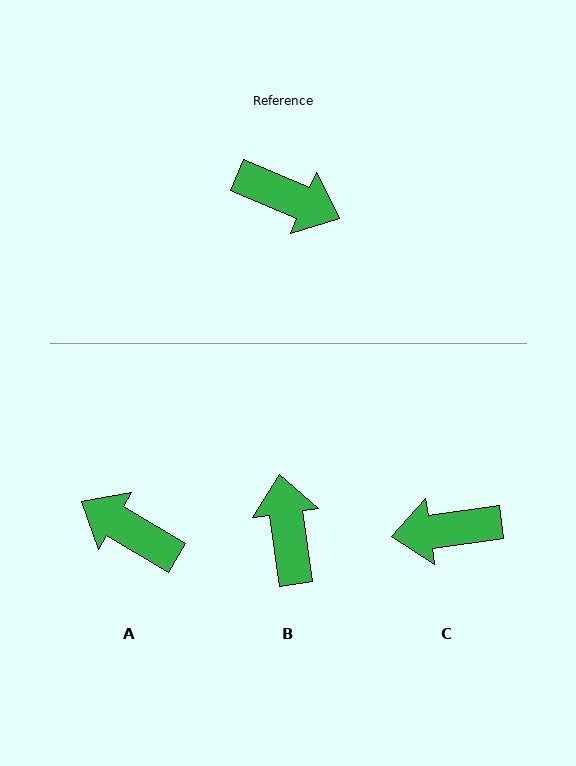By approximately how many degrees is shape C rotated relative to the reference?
Approximately 150 degrees clockwise.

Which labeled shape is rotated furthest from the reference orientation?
A, about 172 degrees away.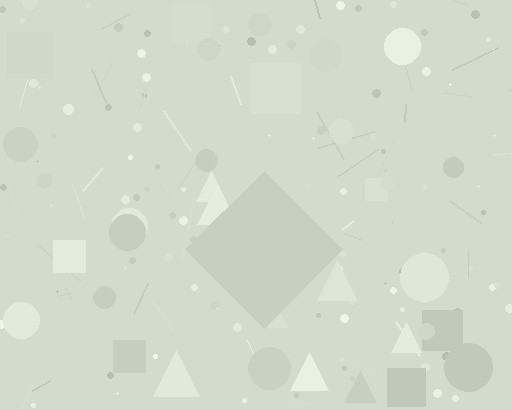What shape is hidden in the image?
A diamond is hidden in the image.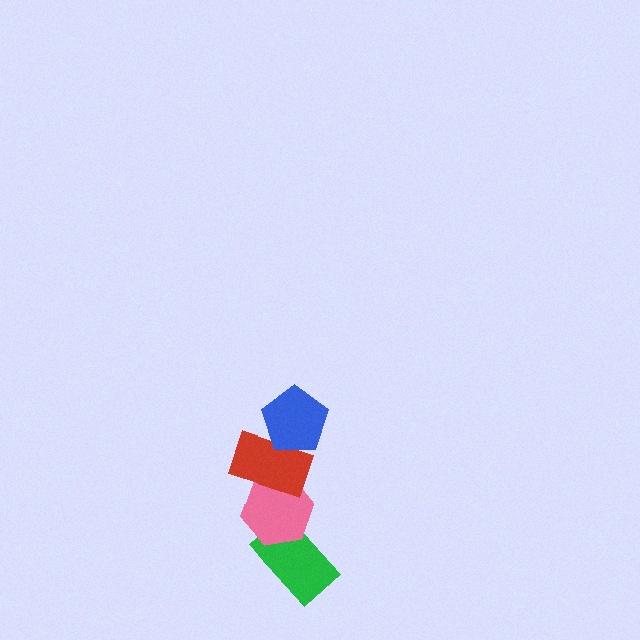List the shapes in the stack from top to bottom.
From top to bottom: the blue pentagon, the red rectangle, the pink hexagon, the green rectangle.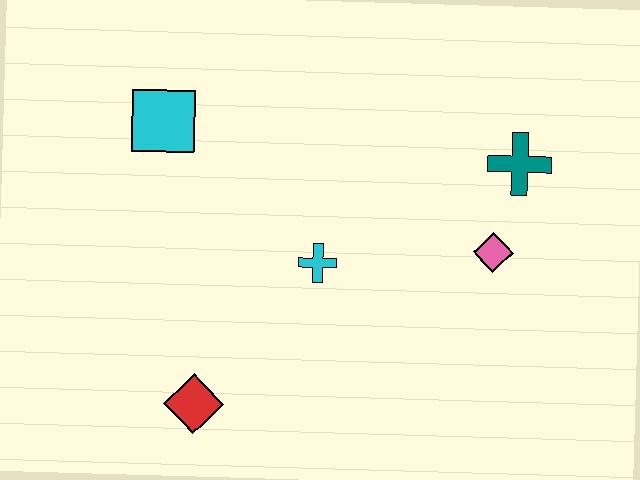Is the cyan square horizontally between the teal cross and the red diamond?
No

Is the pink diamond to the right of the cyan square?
Yes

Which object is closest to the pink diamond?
The teal cross is closest to the pink diamond.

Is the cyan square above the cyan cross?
Yes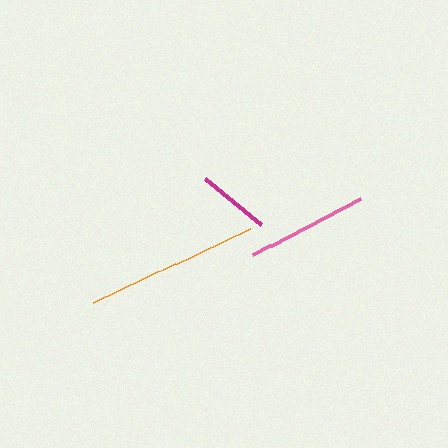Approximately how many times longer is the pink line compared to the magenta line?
The pink line is approximately 1.7 times the length of the magenta line.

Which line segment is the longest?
The orange line is the longest at approximately 172 pixels.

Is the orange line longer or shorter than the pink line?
The orange line is longer than the pink line.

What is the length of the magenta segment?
The magenta segment is approximately 72 pixels long.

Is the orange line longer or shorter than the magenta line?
The orange line is longer than the magenta line.